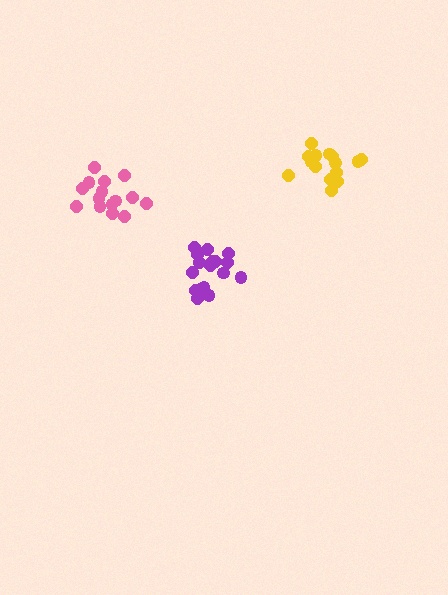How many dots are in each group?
Group 1: 15 dots, Group 2: 15 dots, Group 3: 17 dots (47 total).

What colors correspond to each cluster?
The clusters are colored: pink, yellow, purple.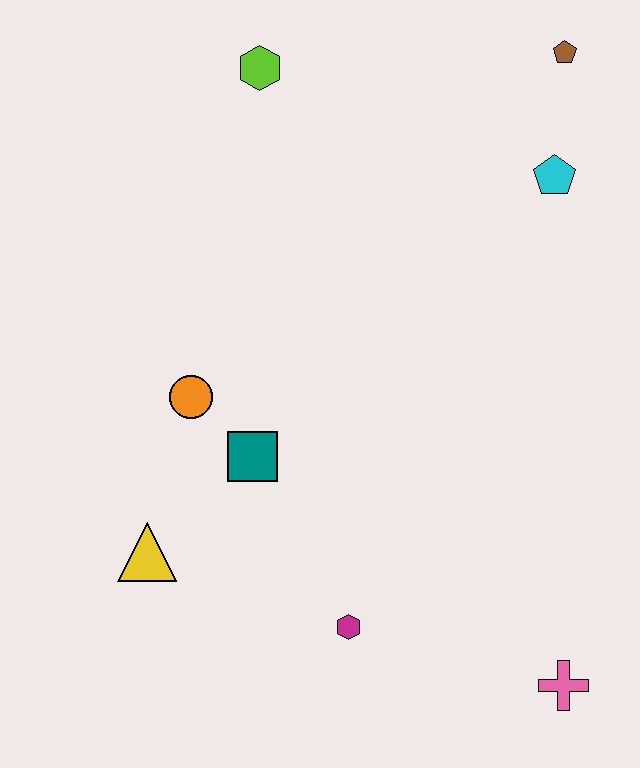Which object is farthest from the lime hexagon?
The pink cross is farthest from the lime hexagon.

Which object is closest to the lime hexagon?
The brown pentagon is closest to the lime hexagon.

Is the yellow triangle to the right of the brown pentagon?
No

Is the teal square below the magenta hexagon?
No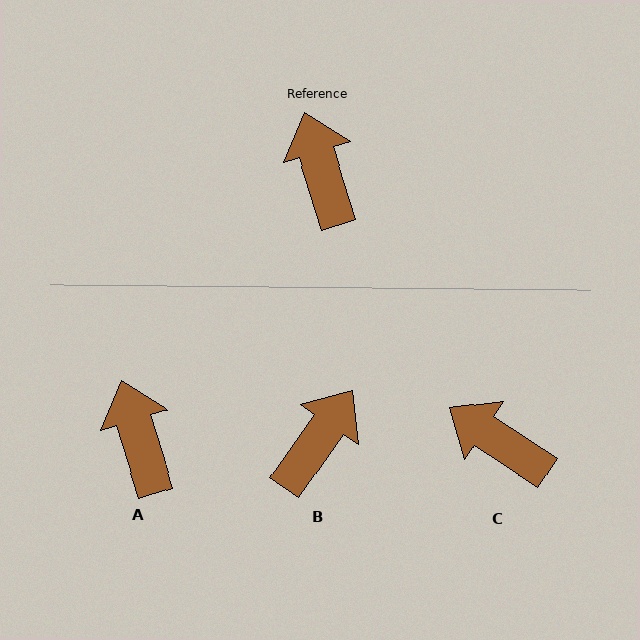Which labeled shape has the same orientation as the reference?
A.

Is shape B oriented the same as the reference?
No, it is off by about 52 degrees.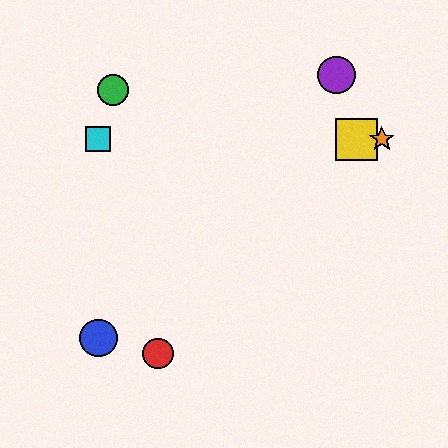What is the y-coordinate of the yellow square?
The yellow square is at y≈139.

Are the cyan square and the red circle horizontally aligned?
No, the cyan square is at y≈139 and the red circle is at y≈354.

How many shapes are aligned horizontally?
3 shapes (the yellow square, the orange star, the cyan square) are aligned horizontally.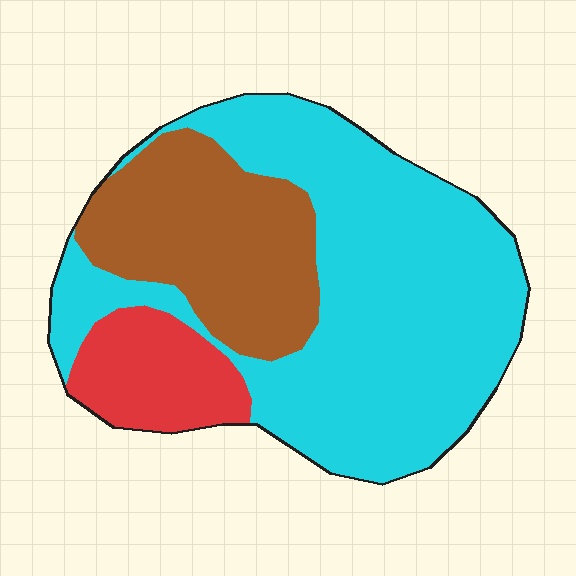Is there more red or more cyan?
Cyan.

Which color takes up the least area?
Red, at roughly 15%.